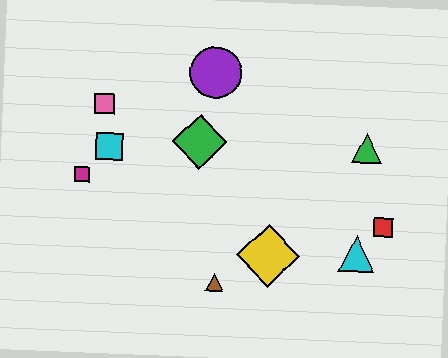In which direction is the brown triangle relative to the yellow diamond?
The brown triangle is to the left of the yellow diamond.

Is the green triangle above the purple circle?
No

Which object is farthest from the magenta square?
The red square is farthest from the magenta square.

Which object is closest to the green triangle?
The red square is closest to the green triangle.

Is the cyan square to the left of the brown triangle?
Yes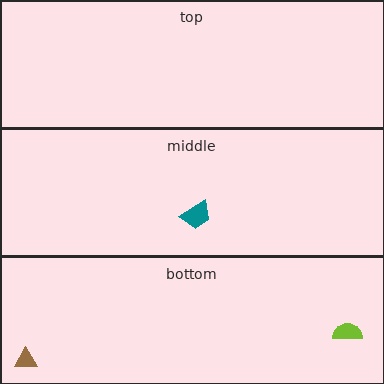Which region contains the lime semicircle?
The bottom region.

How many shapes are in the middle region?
1.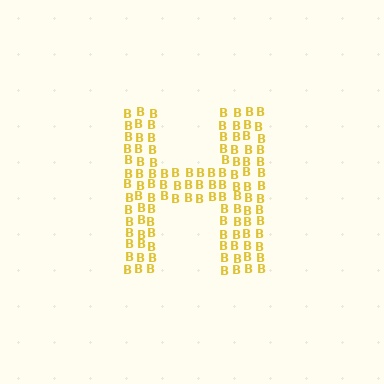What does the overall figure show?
The overall figure shows the letter H.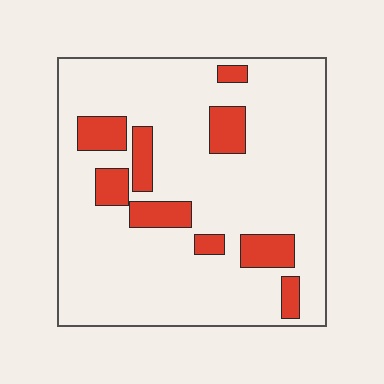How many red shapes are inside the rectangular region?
9.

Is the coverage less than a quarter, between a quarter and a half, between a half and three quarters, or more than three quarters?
Less than a quarter.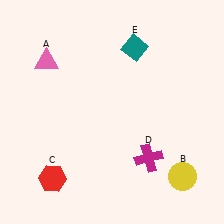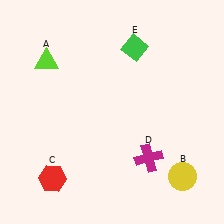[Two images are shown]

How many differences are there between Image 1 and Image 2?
There are 2 differences between the two images.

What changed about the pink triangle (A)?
In Image 1, A is pink. In Image 2, it changed to lime.